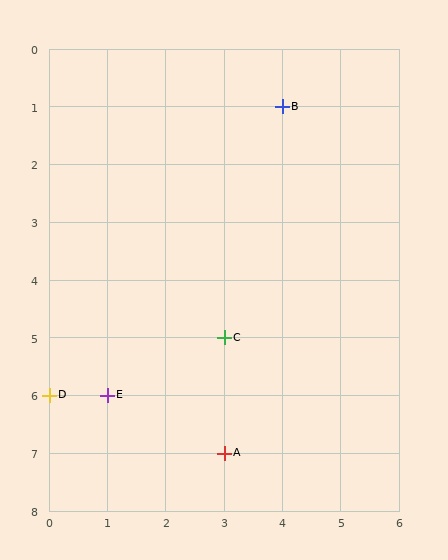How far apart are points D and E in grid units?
Points D and E are 1 column apart.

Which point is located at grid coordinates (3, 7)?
Point A is at (3, 7).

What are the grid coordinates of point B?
Point B is at grid coordinates (4, 1).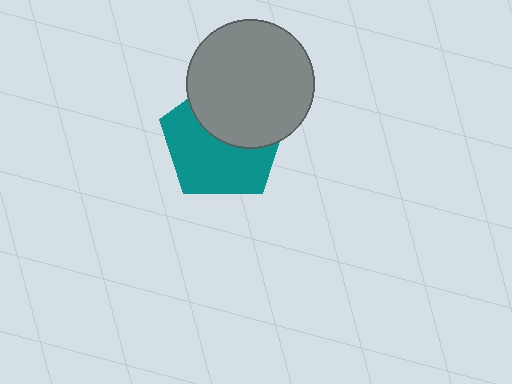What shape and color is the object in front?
The object in front is a gray circle.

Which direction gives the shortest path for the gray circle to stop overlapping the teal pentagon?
Moving up gives the shortest separation.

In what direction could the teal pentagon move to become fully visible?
The teal pentagon could move down. That would shift it out from behind the gray circle entirely.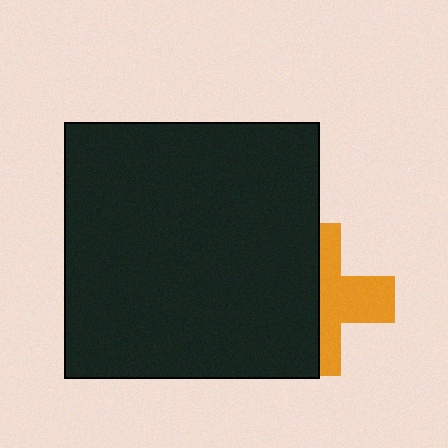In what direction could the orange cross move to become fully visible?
The orange cross could move right. That would shift it out from behind the black square entirely.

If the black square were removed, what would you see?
You would see the complete orange cross.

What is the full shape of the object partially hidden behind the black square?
The partially hidden object is an orange cross.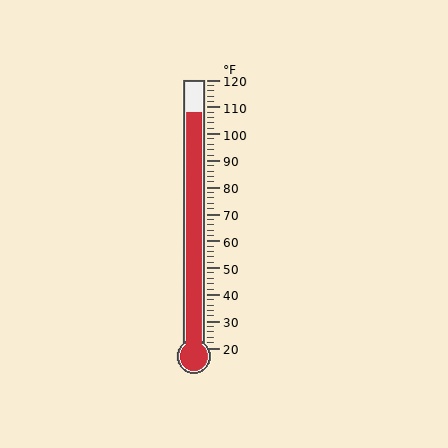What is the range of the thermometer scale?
The thermometer scale ranges from 20°F to 120°F.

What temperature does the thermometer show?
The thermometer shows approximately 108°F.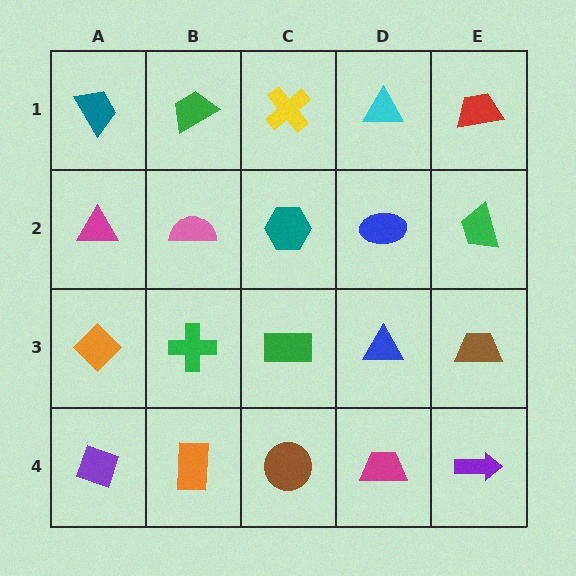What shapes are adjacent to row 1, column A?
A magenta triangle (row 2, column A), a green trapezoid (row 1, column B).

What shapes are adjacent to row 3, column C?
A teal hexagon (row 2, column C), a brown circle (row 4, column C), a green cross (row 3, column B), a blue triangle (row 3, column D).